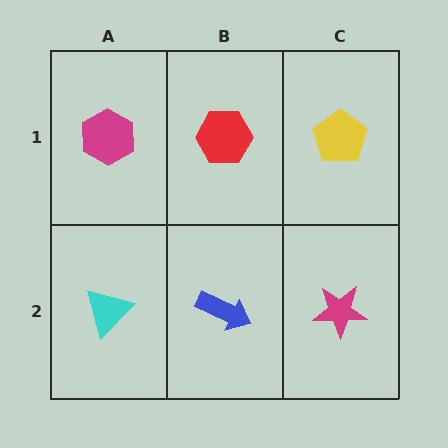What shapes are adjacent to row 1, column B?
A blue arrow (row 2, column B), a magenta hexagon (row 1, column A), a yellow pentagon (row 1, column C).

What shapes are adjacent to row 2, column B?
A red hexagon (row 1, column B), a cyan triangle (row 2, column A), a magenta star (row 2, column C).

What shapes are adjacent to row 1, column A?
A cyan triangle (row 2, column A), a red hexagon (row 1, column B).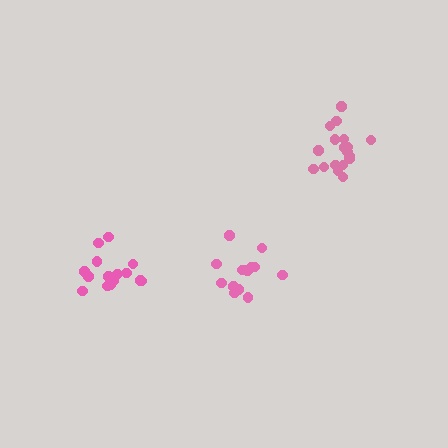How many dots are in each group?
Group 1: 13 dots, Group 2: 18 dots, Group 3: 15 dots (46 total).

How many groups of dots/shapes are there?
There are 3 groups.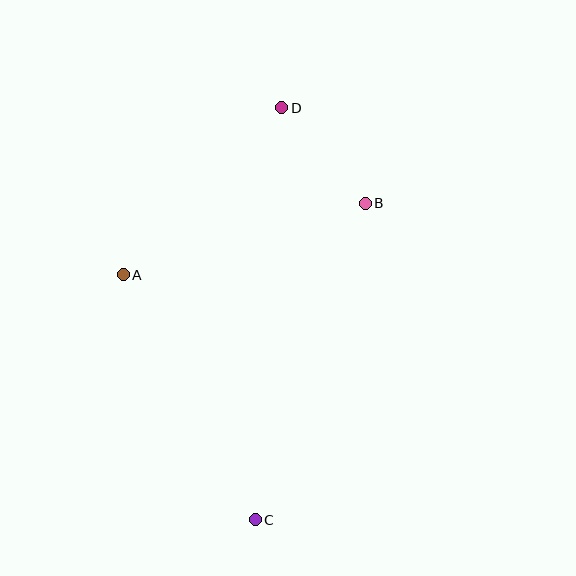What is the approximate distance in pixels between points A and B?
The distance between A and B is approximately 252 pixels.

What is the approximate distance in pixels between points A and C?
The distance between A and C is approximately 278 pixels.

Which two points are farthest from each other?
Points C and D are farthest from each other.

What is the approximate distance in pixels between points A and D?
The distance between A and D is approximately 230 pixels.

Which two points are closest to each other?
Points B and D are closest to each other.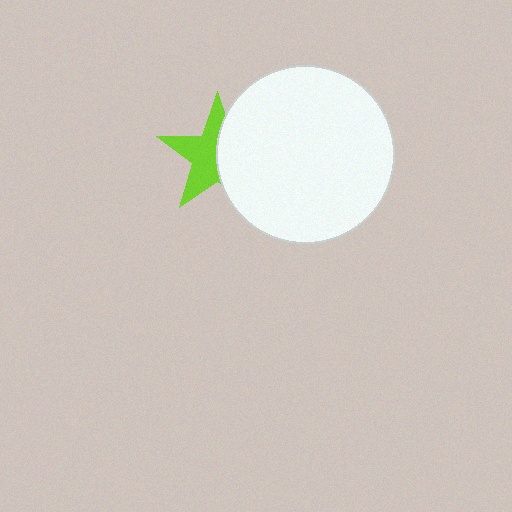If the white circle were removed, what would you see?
You would see the complete lime star.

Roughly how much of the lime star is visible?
About half of it is visible (roughly 54%).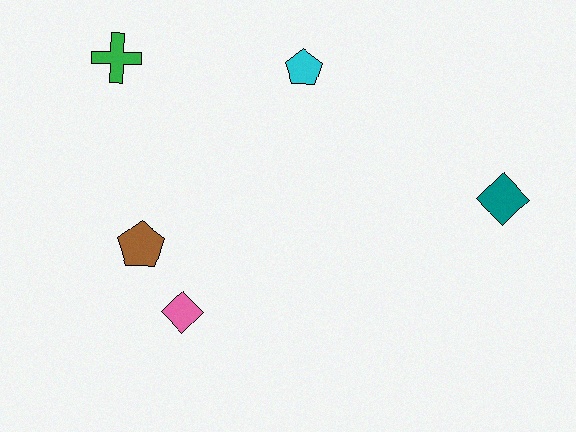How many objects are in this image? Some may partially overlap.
There are 5 objects.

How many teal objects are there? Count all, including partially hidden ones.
There is 1 teal object.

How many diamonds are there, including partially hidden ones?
There are 2 diamonds.